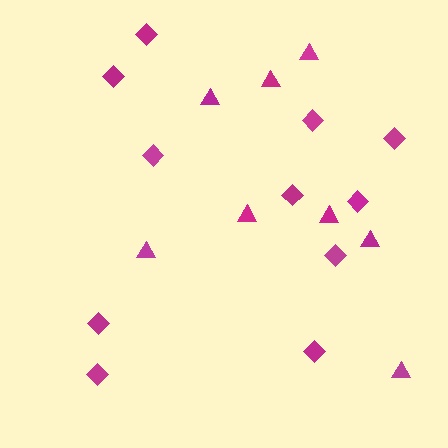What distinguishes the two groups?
There are 2 groups: one group of triangles (8) and one group of diamonds (11).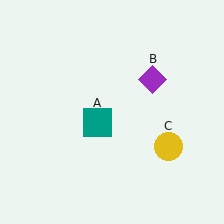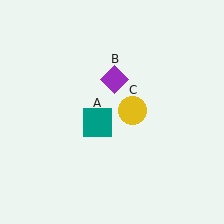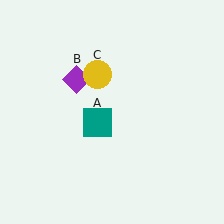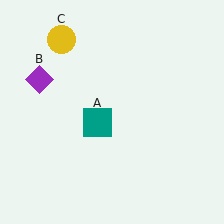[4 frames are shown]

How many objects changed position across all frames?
2 objects changed position: purple diamond (object B), yellow circle (object C).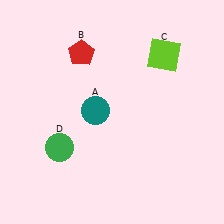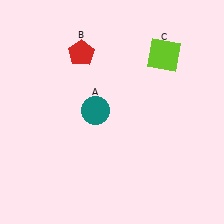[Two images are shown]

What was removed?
The green circle (D) was removed in Image 2.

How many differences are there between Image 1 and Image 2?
There is 1 difference between the two images.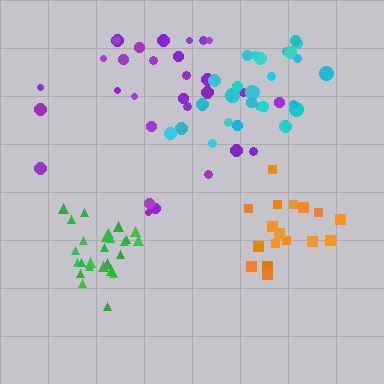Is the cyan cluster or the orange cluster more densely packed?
Orange.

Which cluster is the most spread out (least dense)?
Purple.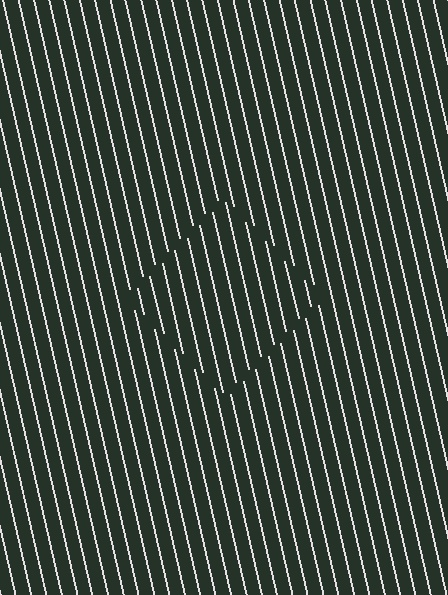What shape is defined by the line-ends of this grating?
An illusory square. The interior of the shape contains the same grating, shifted by half a period — the contour is defined by the phase discontinuity where line-ends from the inner and outer gratings abut.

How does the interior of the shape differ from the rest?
The interior of the shape contains the same grating, shifted by half a period — the contour is defined by the phase discontinuity where line-ends from the inner and outer gratings abut.